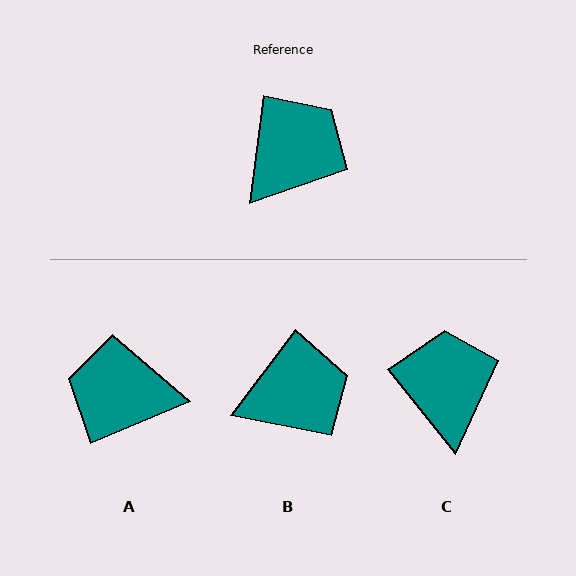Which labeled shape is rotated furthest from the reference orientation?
A, about 120 degrees away.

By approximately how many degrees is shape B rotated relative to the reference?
Approximately 30 degrees clockwise.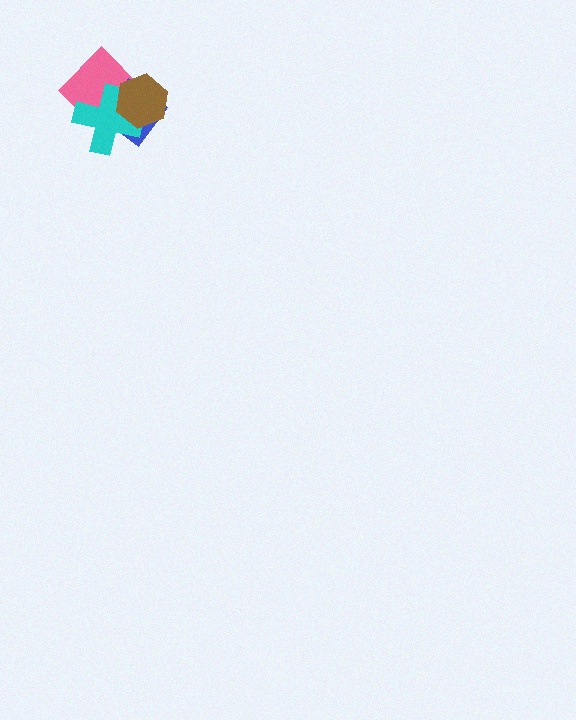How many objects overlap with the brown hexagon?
3 objects overlap with the brown hexagon.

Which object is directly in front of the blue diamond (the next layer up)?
The cyan cross is directly in front of the blue diamond.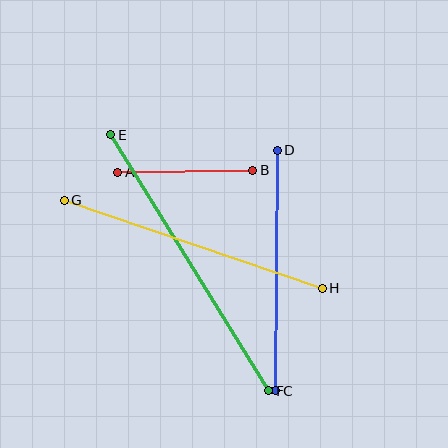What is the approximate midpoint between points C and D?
The midpoint is at approximately (276, 271) pixels.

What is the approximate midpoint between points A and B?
The midpoint is at approximately (185, 171) pixels.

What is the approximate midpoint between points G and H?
The midpoint is at approximately (193, 244) pixels.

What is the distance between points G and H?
The distance is approximately 273 pixels.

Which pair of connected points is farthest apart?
Points E and F are farthest apart.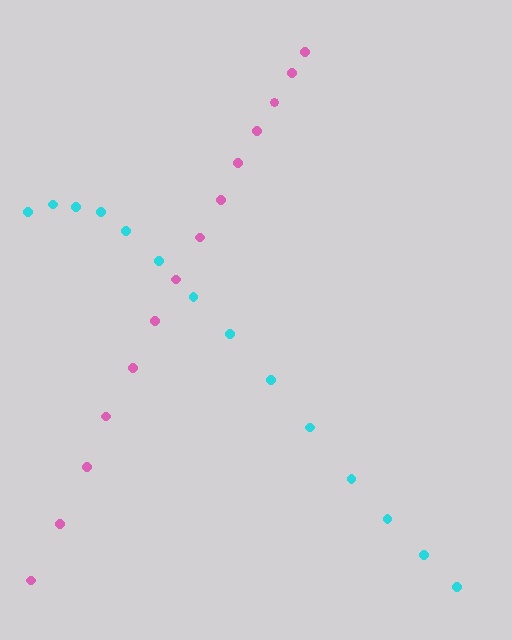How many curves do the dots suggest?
There are 2 distinct paths.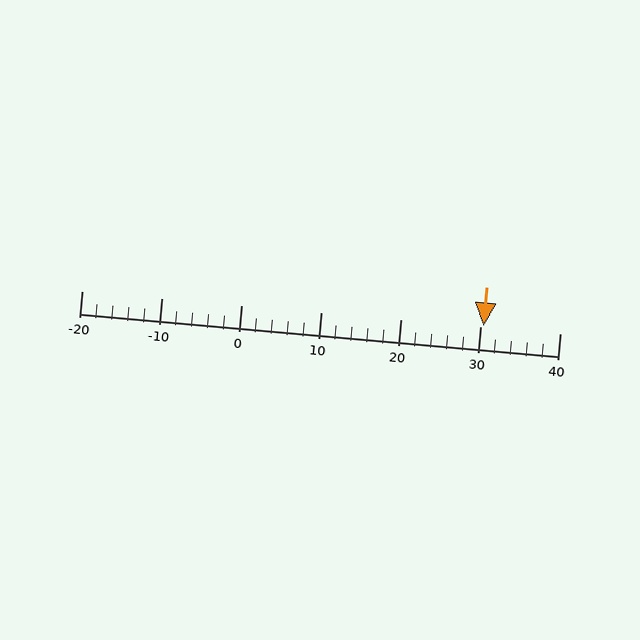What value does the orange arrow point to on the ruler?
The orange arrow points to approximately 30.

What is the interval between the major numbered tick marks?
The major tick marks are spaced 10 units apart.